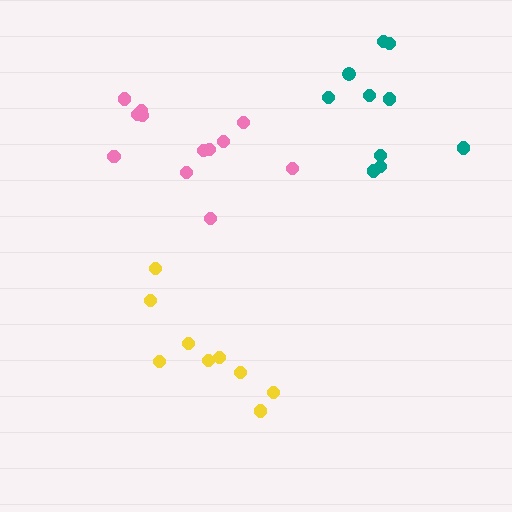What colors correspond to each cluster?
The clusters are colored: pink, yellow, teal.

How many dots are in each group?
Group 1: 12 dots, Group 2: 9 dots, Group 3: 10 dots (31 total).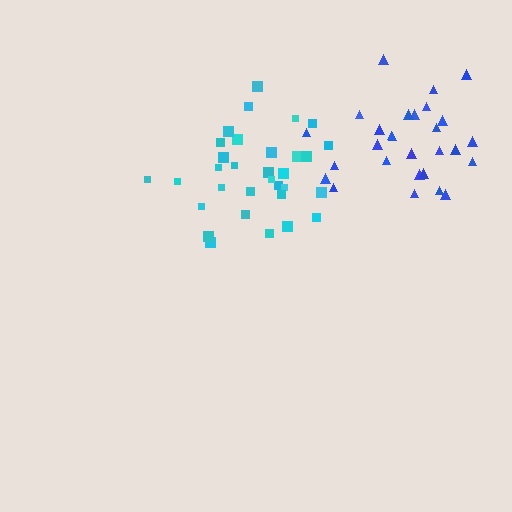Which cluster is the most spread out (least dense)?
Blue.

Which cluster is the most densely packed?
Cyan.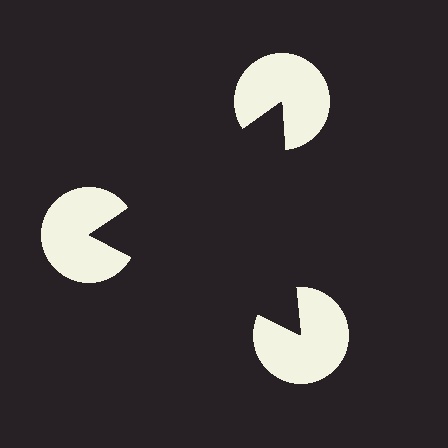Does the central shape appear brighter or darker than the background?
It typically appears slightly darker than the background, even though no actual brightness change is drawn.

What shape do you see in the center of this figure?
An illusory triangle — its edges are inferred from the aligned wedge cuts in the pac-man discs, not physically drawn.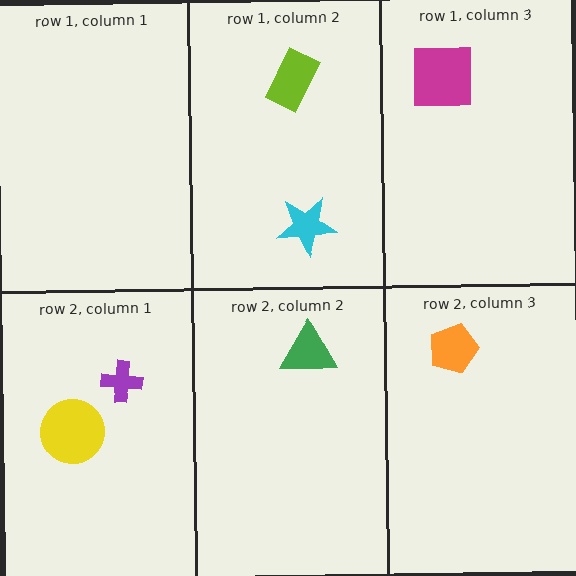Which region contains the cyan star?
The row 1, column 2 region.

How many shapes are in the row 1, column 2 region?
2.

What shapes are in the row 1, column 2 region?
The cyan star, the lime rectangle.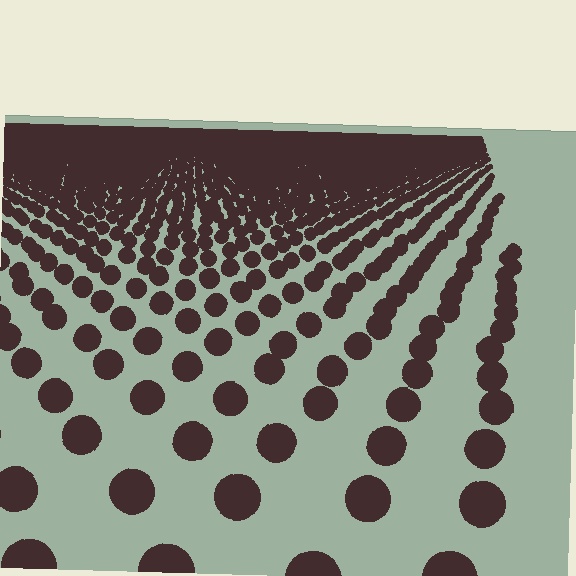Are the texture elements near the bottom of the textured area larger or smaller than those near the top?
Larger. Near the bottom, elements are closer to the viewer and appear at a bigger on-screen size.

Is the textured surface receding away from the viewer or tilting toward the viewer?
The surface is receding away from the viewer. Texture elements get smaller and denser toward the top.